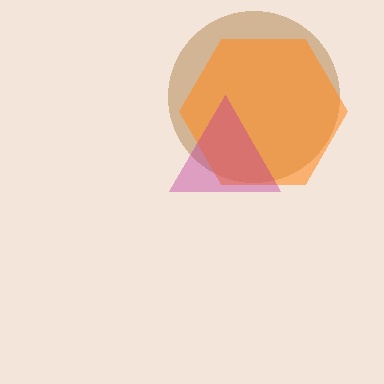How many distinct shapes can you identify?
There are 3 distinct shapes: a brown circle, an orange hexagon, a magenta triangle.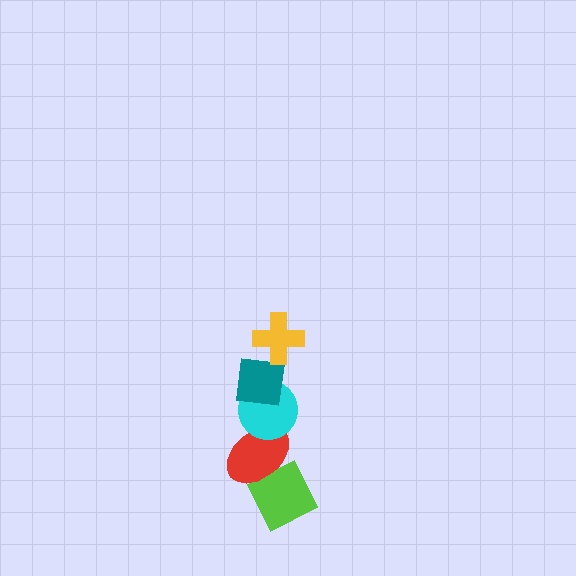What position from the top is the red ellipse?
The red ellipse is 4th from the top.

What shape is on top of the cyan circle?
The teal square is on top of the cyan circle.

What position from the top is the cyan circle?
The cyan circle is 3rd from the top.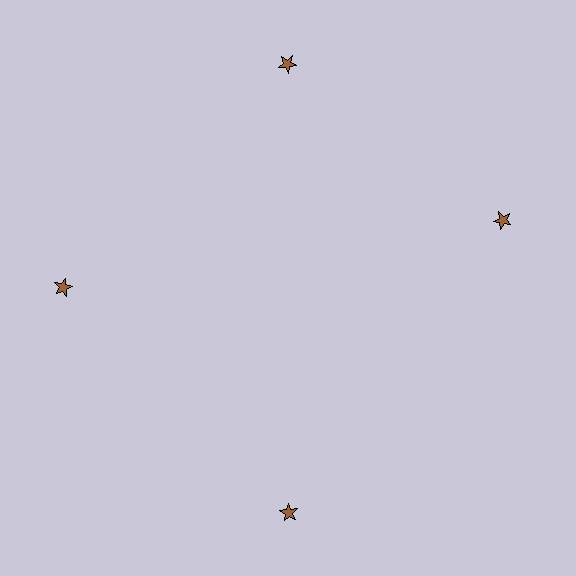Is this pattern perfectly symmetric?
No. The 4 brown stars are arranged in a ring, but one element near the 3 o'clock position is rotated out of alignment along the ring, breaking the 4-fold rotational symmetry.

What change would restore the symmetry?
The symmetry would be restored by rotating it back into even spacing with its neighbors so that all 4 stars sit at equal angles and equal distance from the center.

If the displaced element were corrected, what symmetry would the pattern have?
It would have 4-fold rotational symmetry — the pattern would map onto itself every 90 degrees.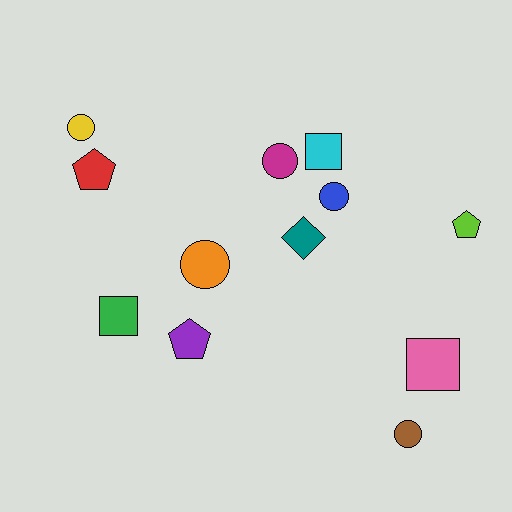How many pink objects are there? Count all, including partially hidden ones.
There is 1 pink object.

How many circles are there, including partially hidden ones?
There are 5 circles.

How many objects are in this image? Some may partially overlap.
There are 12 objects.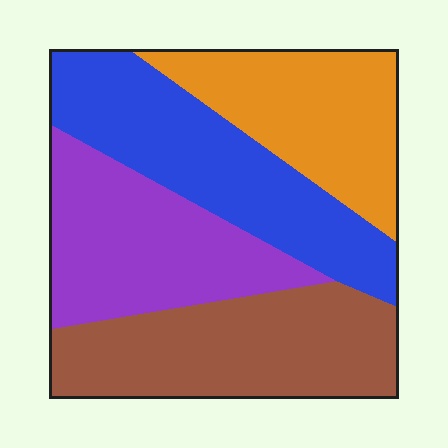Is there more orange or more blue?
Blue.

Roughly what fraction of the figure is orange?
Orange covers roughly 20% of the figure.